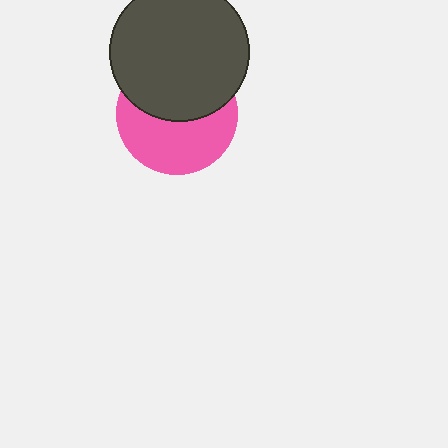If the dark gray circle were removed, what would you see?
You would see the complete pink circle.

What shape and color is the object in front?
The object in front is a dark gray circle.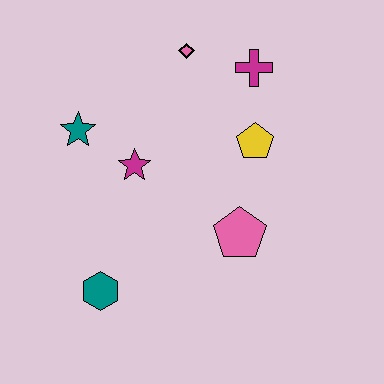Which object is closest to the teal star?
The magenta star is closest to the teal star.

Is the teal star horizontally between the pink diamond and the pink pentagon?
No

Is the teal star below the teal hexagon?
No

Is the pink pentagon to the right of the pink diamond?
Yes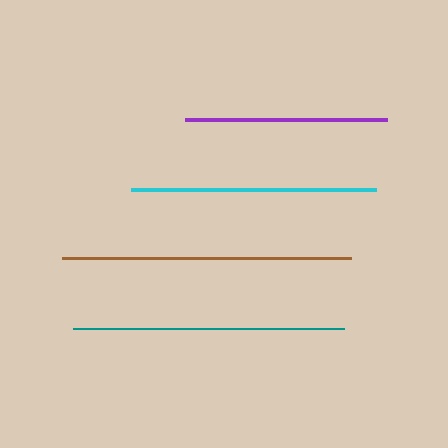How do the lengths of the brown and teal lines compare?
The brown and teal lines are approximately the same length.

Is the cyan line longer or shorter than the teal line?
The teal line is longer than the cyan line.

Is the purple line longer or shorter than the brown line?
The brown line is longer than the purple line.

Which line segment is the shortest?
The purple line is the shortest at approximately 202 pixels.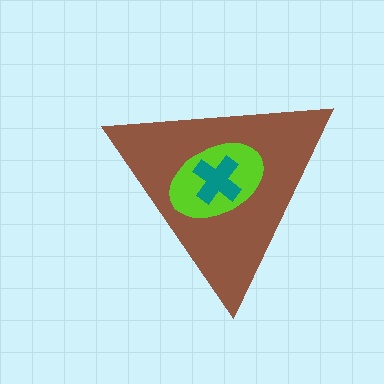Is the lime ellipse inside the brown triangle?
Yes.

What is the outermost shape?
The brown triangle.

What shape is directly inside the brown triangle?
The lime ellipse.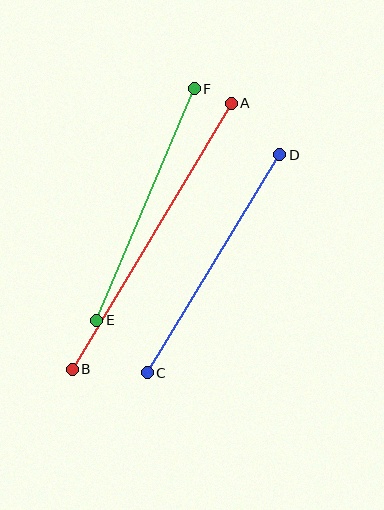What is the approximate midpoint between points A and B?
The midpoint is at approximately (152, 236) pixels.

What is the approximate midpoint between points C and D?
The midpoint is at approximately (213, 264) pixels.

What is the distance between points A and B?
The distance is approximately 310 pixels.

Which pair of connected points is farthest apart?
Points A and B are farthest apart.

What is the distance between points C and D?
The distance is approximately 255 pixels.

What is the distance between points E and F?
The distance is approximately 251 pixels.